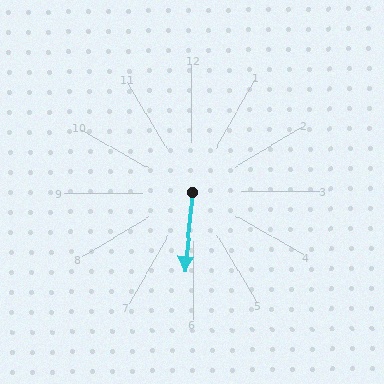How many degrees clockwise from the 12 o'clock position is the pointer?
Approximately 186 degrees.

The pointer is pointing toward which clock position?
Roughly 6 o'clock.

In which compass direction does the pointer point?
South.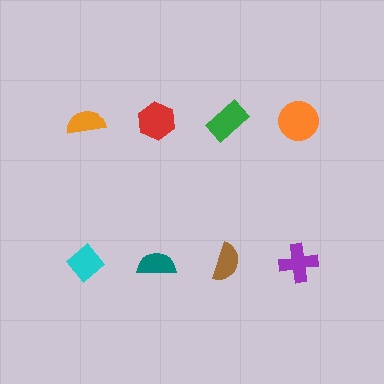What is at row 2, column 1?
A cyan diamond.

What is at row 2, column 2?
A teal semicircle.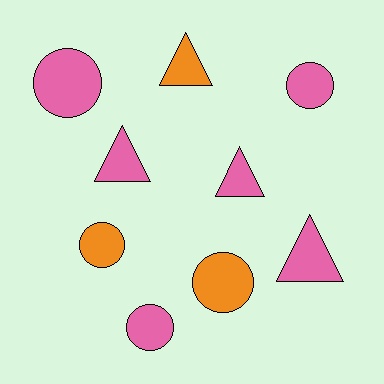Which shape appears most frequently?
Circle, with 5 objects.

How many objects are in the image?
There are 9 objects.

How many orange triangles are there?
There is 1 orange triangle.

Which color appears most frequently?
Pink, with 6 objects.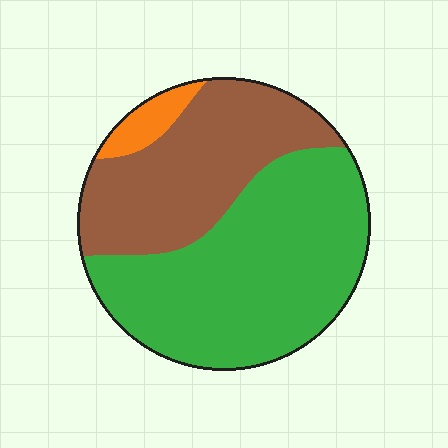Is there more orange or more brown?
Brown.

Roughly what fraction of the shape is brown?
Brown takes up about three eighths (3/8) of the shape.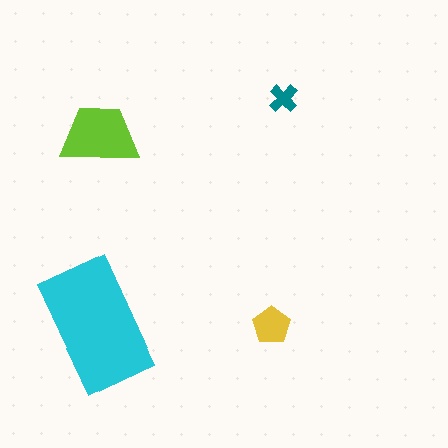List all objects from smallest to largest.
The teal cross, the yellow pentagon, the lime trapezoid, the cyan rectangle.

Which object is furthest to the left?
The cyan rectangle is leftmost.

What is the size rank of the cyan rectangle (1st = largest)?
1st.